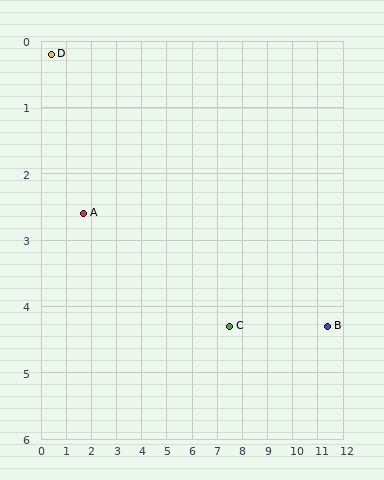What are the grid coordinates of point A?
Point A is at approximately (1.7, 2.6).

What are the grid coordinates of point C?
Point C is at approximately (7.5, 4.3).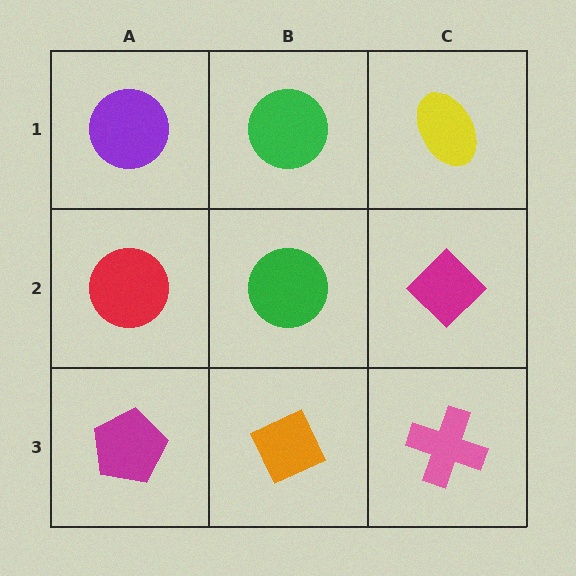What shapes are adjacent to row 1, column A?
A red circle (row 2, column A), a green circle (row 1, column B).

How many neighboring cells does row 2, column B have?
4.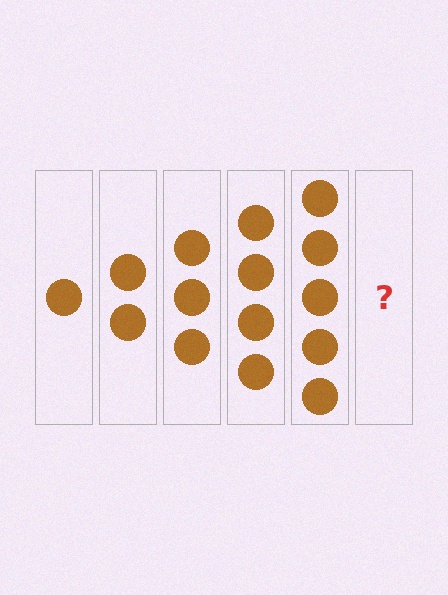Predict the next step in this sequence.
The next step is 6 circles.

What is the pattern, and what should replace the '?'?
The pattern is that each step adds one more circle. The '?' should be 6 circles.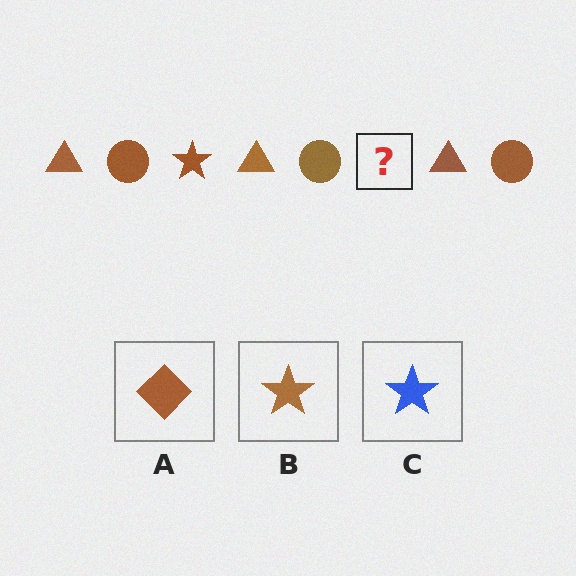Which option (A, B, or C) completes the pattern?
B.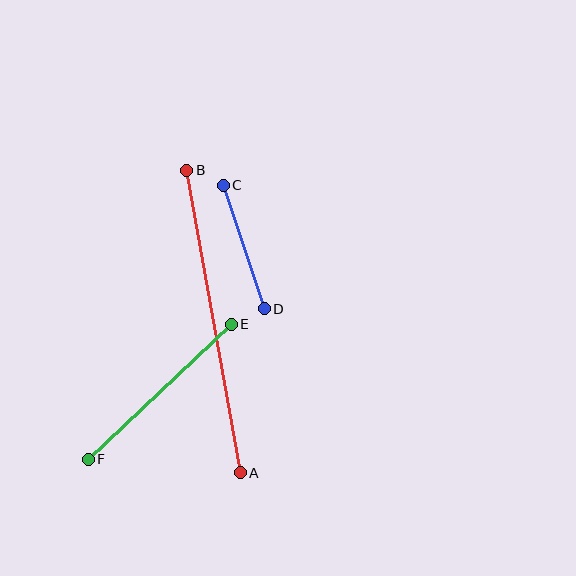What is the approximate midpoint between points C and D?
The midpoint is at approximately (244, 247) pixels.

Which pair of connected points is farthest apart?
Points A and B are farthest apart.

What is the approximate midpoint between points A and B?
The midpoint is at approximately (214, 322) pixels.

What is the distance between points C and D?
The distance is approximately 130 pixels.